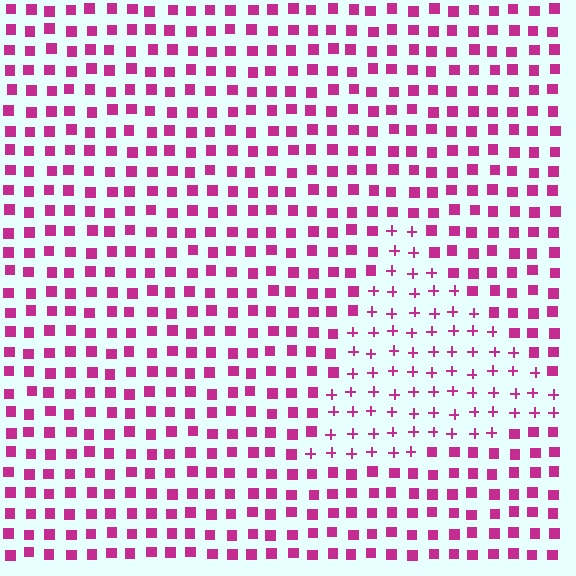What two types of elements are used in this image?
The image uses plus signs inside the triangle region and squares outside it.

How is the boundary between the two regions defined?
The boundary is defined by a change in element shape: plus signs inside vs. squares outside. All elements share the same color and spacing.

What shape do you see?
I see a triangle.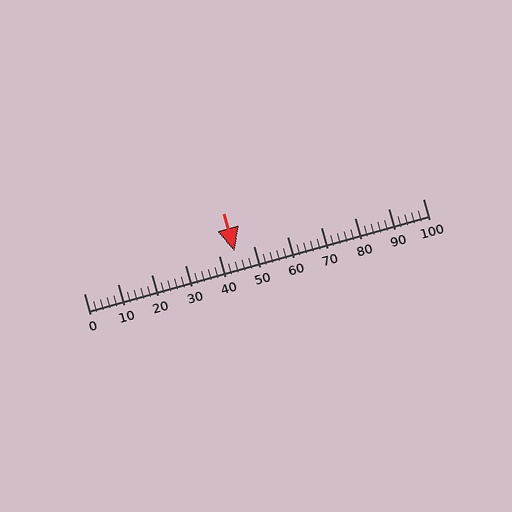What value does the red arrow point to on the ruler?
The red arrow points to approximately 45.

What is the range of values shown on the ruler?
The ruler shows values from 0 to 100.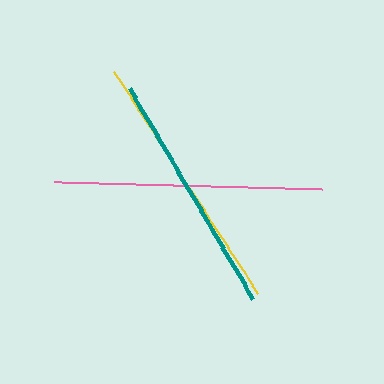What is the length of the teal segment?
The teal segment is approximately 244 pixels long.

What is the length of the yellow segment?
The yellow segment is approximately 265 pixels long.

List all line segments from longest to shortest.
From longest to shortest: pink, yellow, teal.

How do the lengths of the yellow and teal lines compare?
The yellow and teal lines are approximately the same length.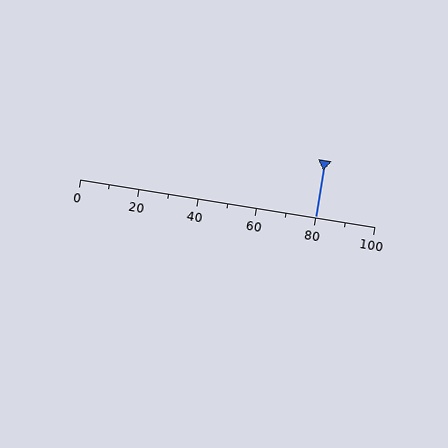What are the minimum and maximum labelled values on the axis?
The axis runs from 0 to 100.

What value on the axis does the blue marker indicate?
The marker indicates approximately 80.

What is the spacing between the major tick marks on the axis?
The major ticks are spaced 20 apart.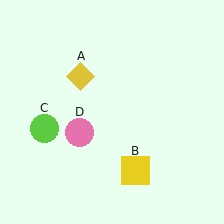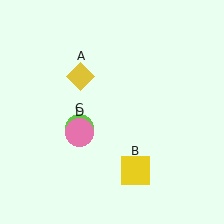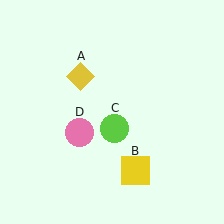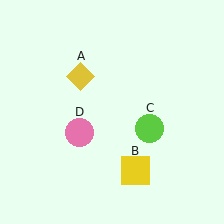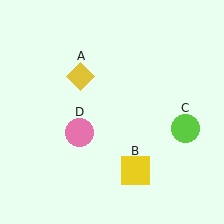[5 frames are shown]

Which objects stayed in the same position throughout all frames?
Yellow diamond (object A) and yellow square (object B) and pink circle (object D) remained stationary.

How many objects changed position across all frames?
1 object changed position: lime circle (object C).